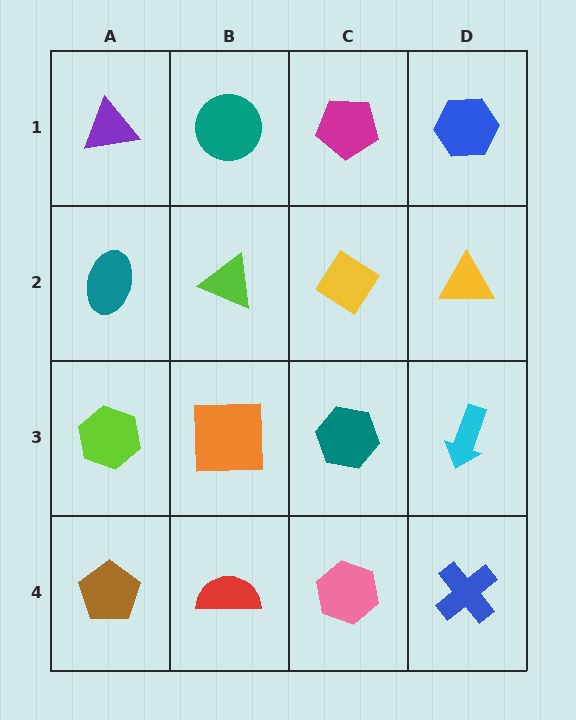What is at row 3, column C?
A teal hexagon.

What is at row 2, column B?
A lime triangle.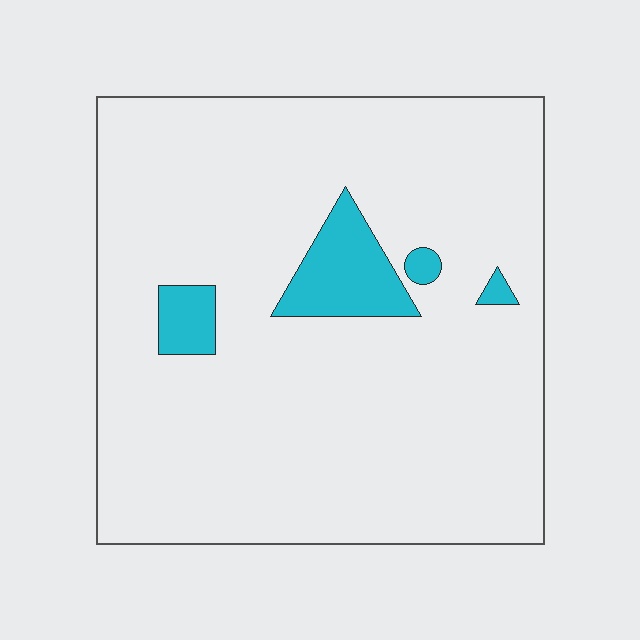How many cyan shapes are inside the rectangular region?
4.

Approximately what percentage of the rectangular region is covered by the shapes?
Approximately 10%.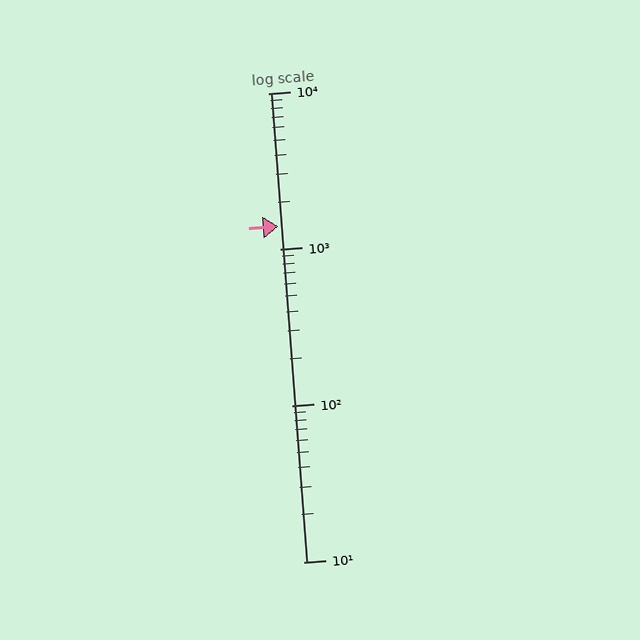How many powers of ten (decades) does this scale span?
The scale spans 3 decades, from 10 to 10000.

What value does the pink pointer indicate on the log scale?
The pointer indicates approximately 1400.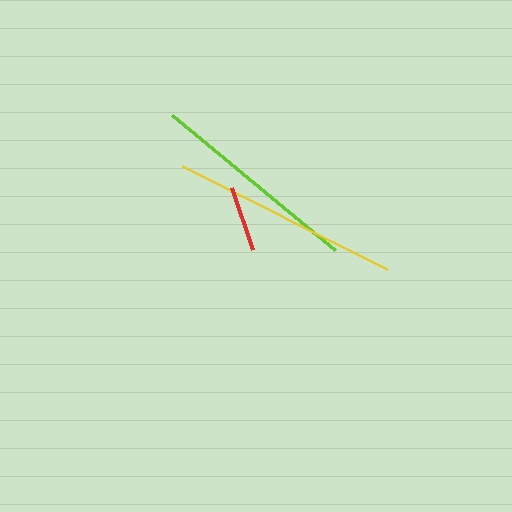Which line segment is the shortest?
The red line is the shortest at approximately 65 pixels.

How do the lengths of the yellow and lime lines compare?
The yellow and lime lines are approximately the same length.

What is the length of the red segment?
The red segment is approximately 65 pixels long.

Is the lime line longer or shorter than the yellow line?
The yellow line is longer than the lime line.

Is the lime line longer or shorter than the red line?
The lime line is longer than the red line.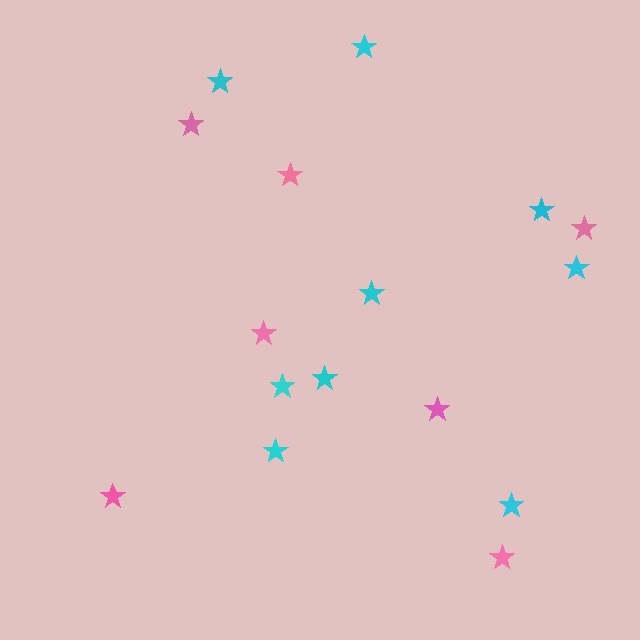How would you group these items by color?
There are 2 groups: one group of cyan stars (9) and one group of pink stars (7).